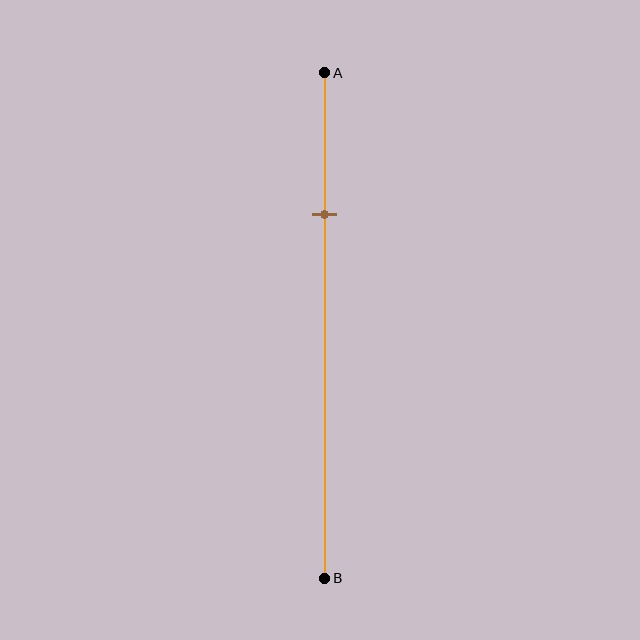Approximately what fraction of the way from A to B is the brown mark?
The brown mark is approximately 30% of the way from A to B.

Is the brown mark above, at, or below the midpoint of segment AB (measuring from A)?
The brown mark is above the midpoint of segment AB.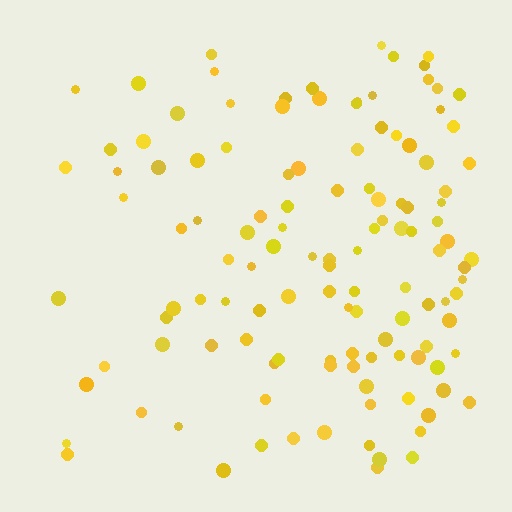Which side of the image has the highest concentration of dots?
The right.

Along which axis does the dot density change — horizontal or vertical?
Horizontal.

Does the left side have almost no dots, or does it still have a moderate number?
Still a moderate number, just noticeably fewer than the right.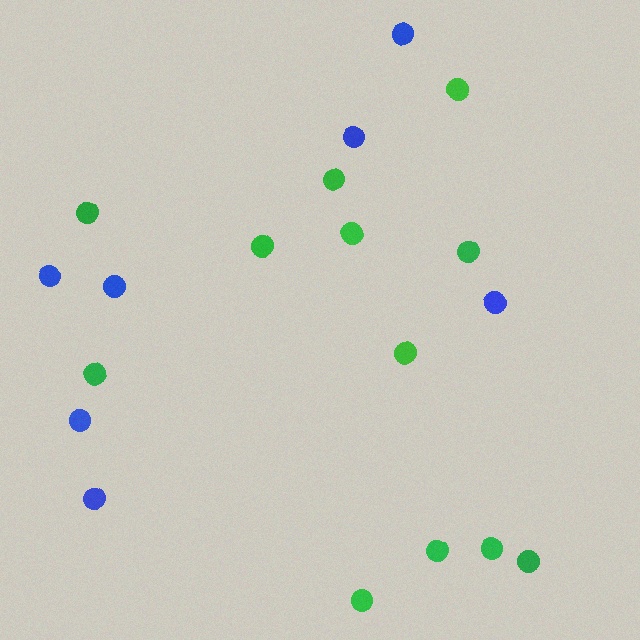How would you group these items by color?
There are 2 groups: one group of blue circles (7) and one group of green circles (12).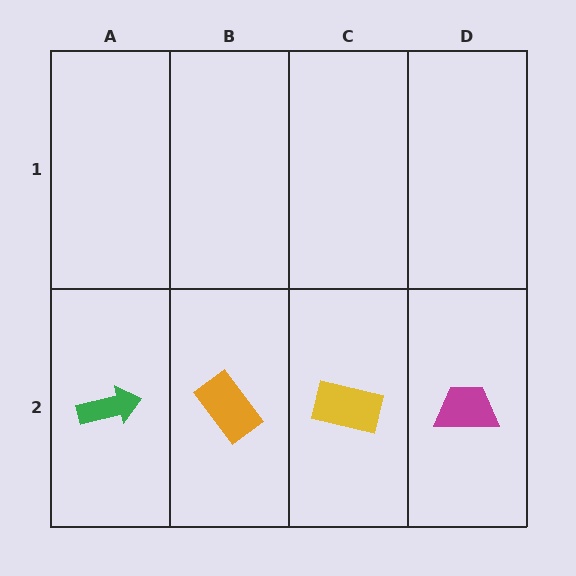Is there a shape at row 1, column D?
No, that cell is empty.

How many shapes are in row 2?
4 shapes.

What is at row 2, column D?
A magenta trapezoid.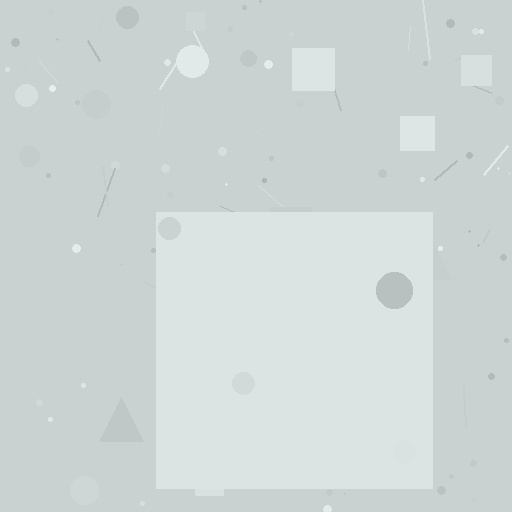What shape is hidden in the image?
A square is hidden in the image.